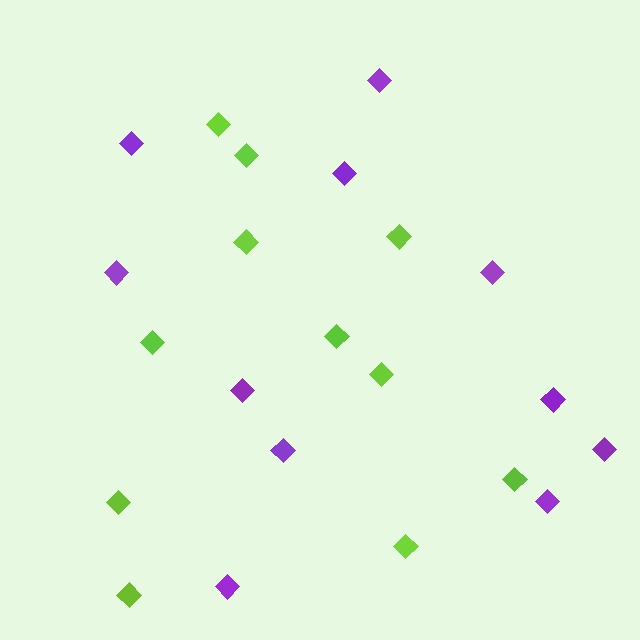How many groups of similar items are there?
There are 2 groups: one group of lime diamonds (11) and one group of purple diamonds (11).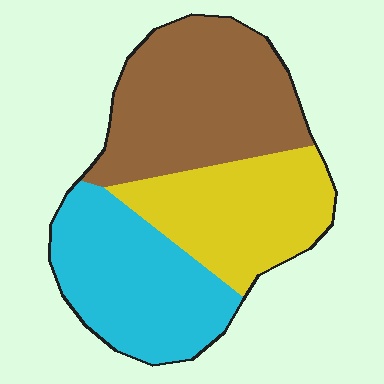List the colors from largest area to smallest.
From largest to smallest: brown, cyan, yellow.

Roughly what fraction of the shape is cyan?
Cyan covers around 30% of the shape.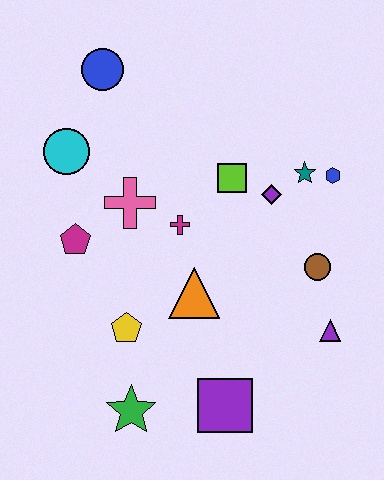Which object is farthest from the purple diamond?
The green star is farthest from the purple diamond.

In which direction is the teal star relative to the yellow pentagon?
The teal star is to the right of the yellow pentagon.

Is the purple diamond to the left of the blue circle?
No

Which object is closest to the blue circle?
The cyan circle is closest to the blue circle.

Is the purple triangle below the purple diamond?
Yes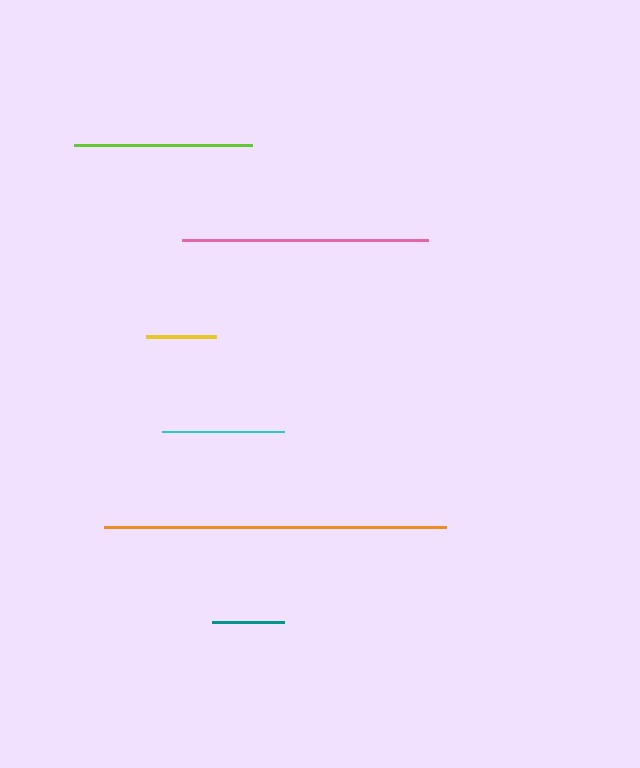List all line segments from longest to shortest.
From longest to shortest: orange, pink, lime, cyan, teal, yellow.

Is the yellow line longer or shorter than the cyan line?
The cyan line is longer than the yellow line.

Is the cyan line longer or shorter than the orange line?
The orange line is longer than the cyan line.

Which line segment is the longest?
The orange line is the longest at approximately 342 pixels.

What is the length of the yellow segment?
The yellow segment is approximately 70 pixels long.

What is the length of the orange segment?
The orange segment is approximately 342 pixels long.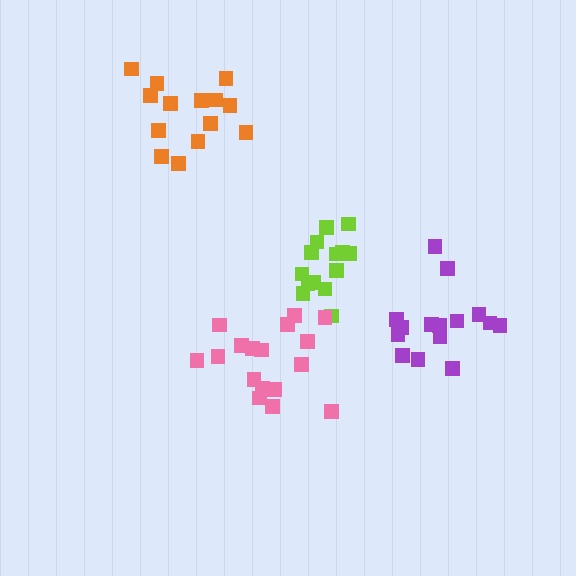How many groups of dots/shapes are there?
There are 4 groups.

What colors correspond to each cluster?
The clusters are colored: purple, lime, pink, orange.